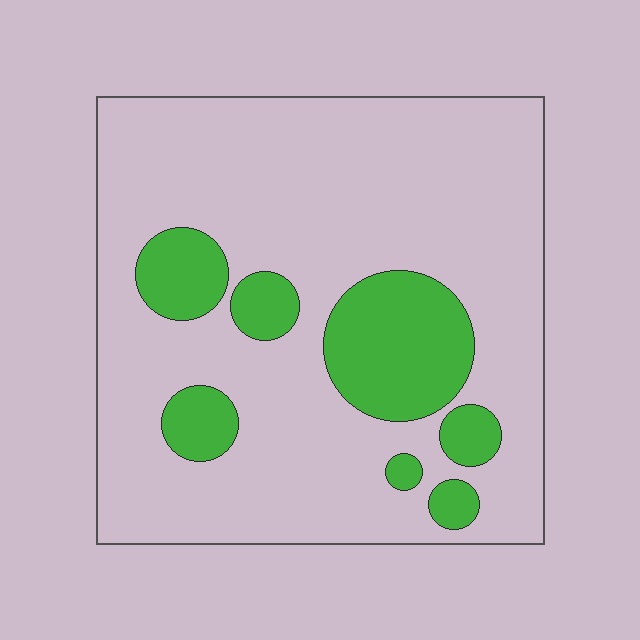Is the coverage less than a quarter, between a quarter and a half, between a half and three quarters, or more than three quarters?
Less than a quarter.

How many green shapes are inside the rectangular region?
7.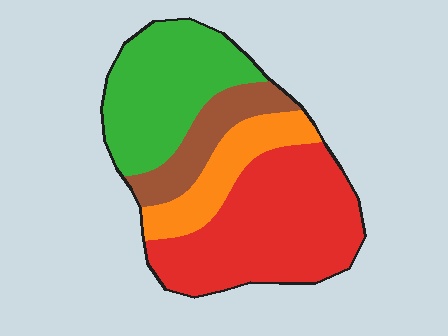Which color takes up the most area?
Red, at roughly 40%.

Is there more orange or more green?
Green.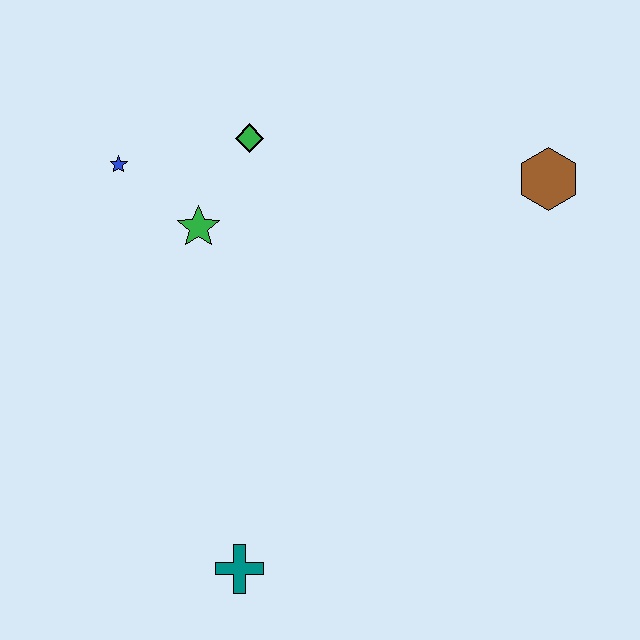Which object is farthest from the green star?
The brown hexagon is farthest from the green star.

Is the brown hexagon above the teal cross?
Yes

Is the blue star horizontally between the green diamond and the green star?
No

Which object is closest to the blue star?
The green star is closest to the blue star.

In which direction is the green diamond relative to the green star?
The green diamond is above the green star.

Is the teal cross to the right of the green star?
Yes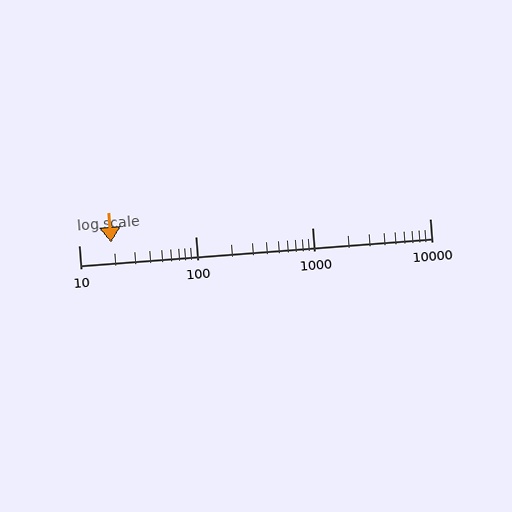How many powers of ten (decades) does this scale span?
The scale spans 3 decades, from 10 to 10000.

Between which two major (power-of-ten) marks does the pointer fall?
The pointer is between 10 and 100.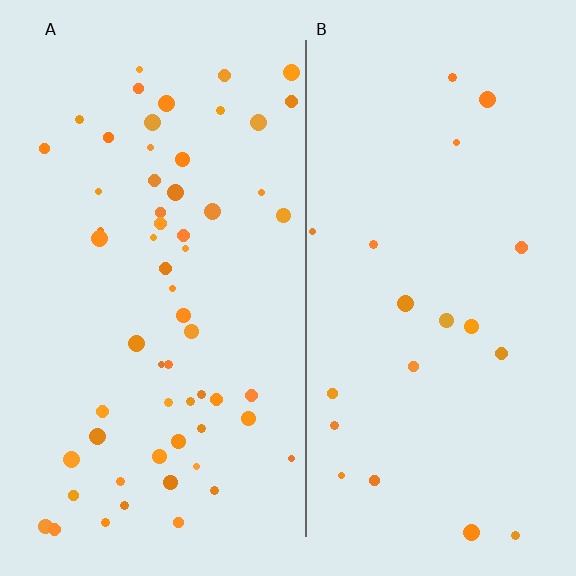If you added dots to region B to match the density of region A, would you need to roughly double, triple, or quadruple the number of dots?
Approximately triple.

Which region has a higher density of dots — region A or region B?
A (the left).